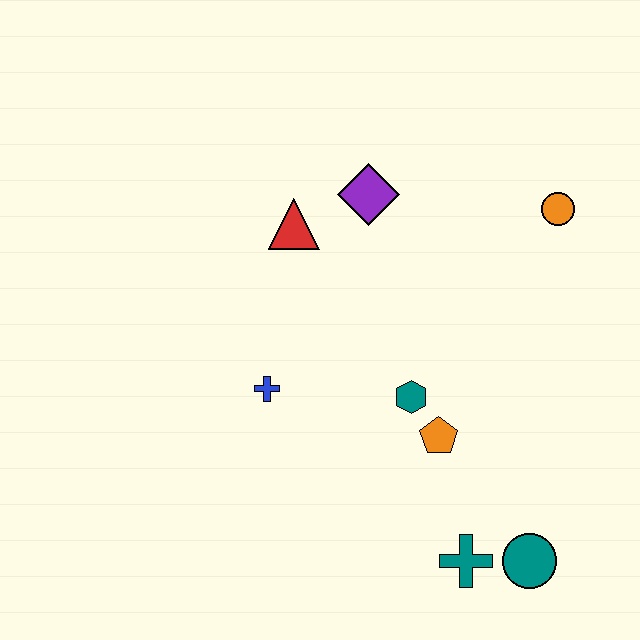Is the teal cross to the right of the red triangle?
Yes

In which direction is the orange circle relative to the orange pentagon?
The orange circle is above the orange pentagon.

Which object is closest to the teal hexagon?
The orange pentagon is closest to the teal hexagon.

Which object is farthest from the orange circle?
The teal cross is farthest from the orange circle.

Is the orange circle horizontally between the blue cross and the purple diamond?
No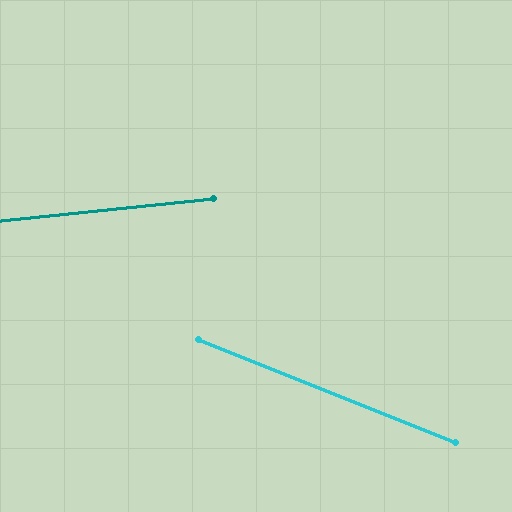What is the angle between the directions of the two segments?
Approximately 28 degrees.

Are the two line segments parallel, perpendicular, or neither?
Neither parallel nor perpendicular — they differ by about 28°.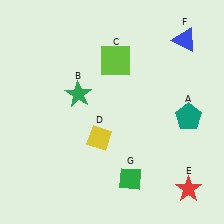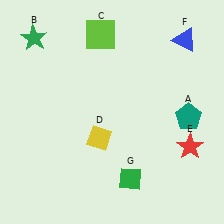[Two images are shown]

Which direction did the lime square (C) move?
The lime square (C) moved up.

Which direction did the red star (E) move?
The red star (E) moved up.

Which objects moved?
The objects that moved are: the green star (B), the lime square (C), the red star (E).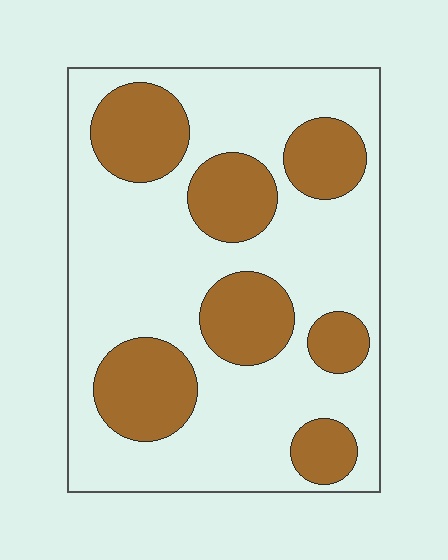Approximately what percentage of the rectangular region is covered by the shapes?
Approximately 30%.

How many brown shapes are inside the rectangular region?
7.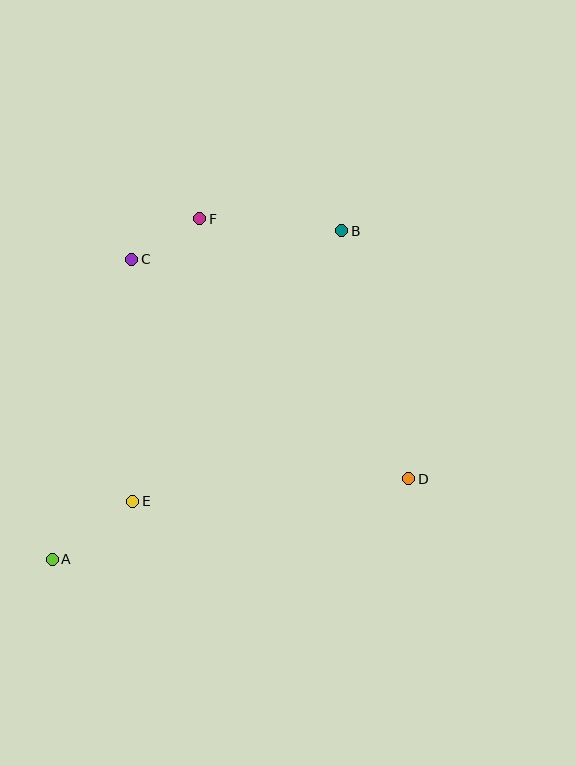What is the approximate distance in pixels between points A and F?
The distance between A and F is approximately 371 pixels.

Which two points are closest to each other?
Points C and F are closest to each other.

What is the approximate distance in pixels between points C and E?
The distance between C and E is approximately 242 pixels.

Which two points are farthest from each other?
Points A and B are farthest from each other.